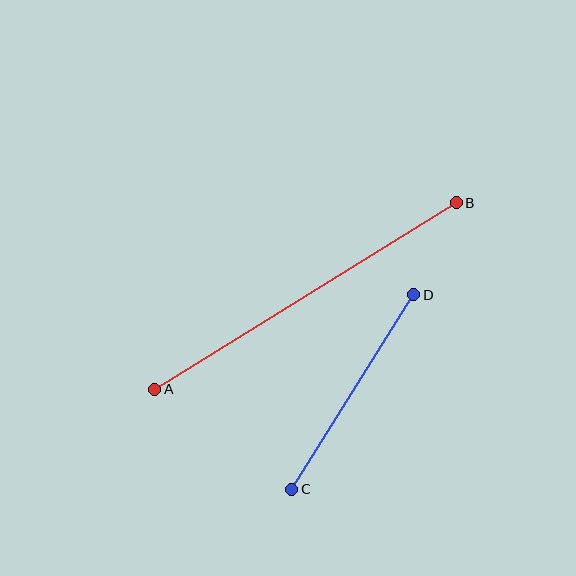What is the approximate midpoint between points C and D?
The midpoint is at approximately (353, 392) pixels.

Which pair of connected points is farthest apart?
Points A and B are farthest apart.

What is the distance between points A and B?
The distance is approximately 354 pixels.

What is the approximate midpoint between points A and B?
The midpoint is at approximately (306, 296) pixels.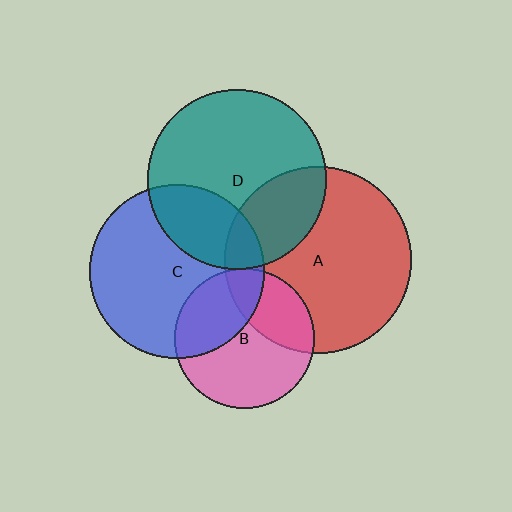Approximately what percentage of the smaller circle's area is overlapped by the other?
Approximately 25%.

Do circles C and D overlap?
Yes.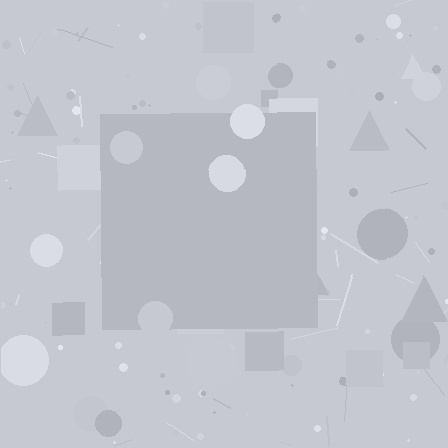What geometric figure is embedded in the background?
A square is embedded in the background.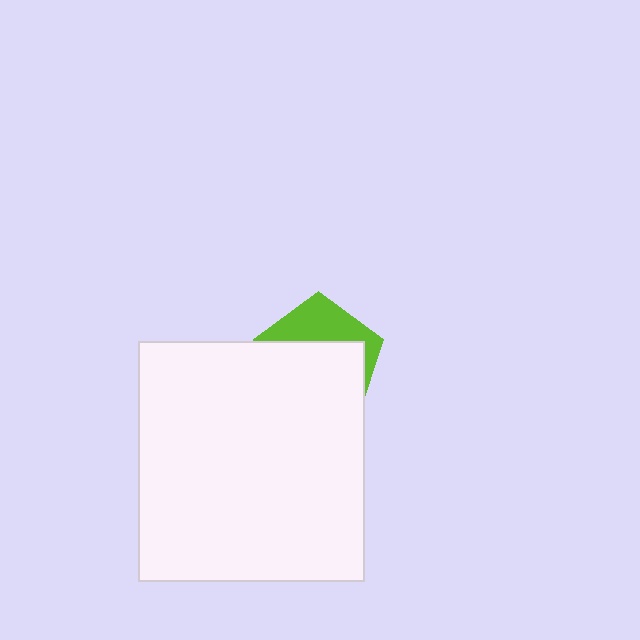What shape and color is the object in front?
The object in front is a white rectangle.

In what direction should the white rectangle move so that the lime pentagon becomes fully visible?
The white rectangle should move down. That is the shortest direction to clear the overlap and leave the lime pentagon fully visible.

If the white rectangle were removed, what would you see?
You would see the complete lime pentagon.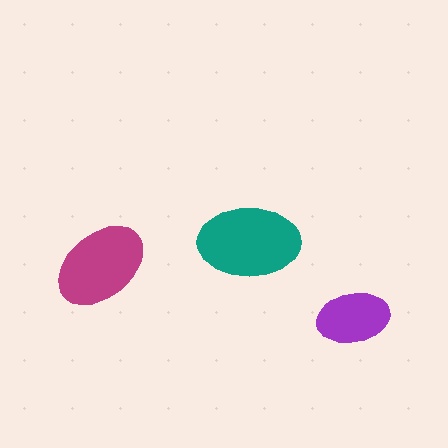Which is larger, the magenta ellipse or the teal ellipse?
The teal one.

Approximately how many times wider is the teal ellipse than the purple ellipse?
About 1.5 times wider.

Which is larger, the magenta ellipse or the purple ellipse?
The magenta one.